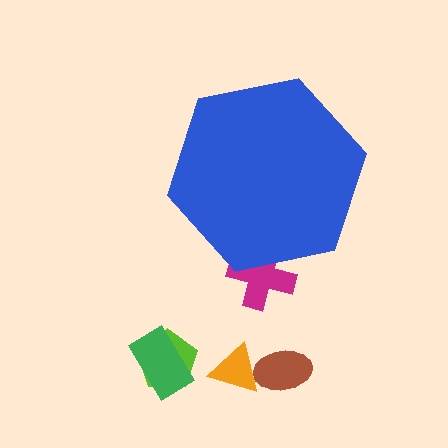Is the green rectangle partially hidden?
No, the green rectangle is fully visible.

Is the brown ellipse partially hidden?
No, the brown ellipse is fully visible.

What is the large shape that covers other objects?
A blue hexagon.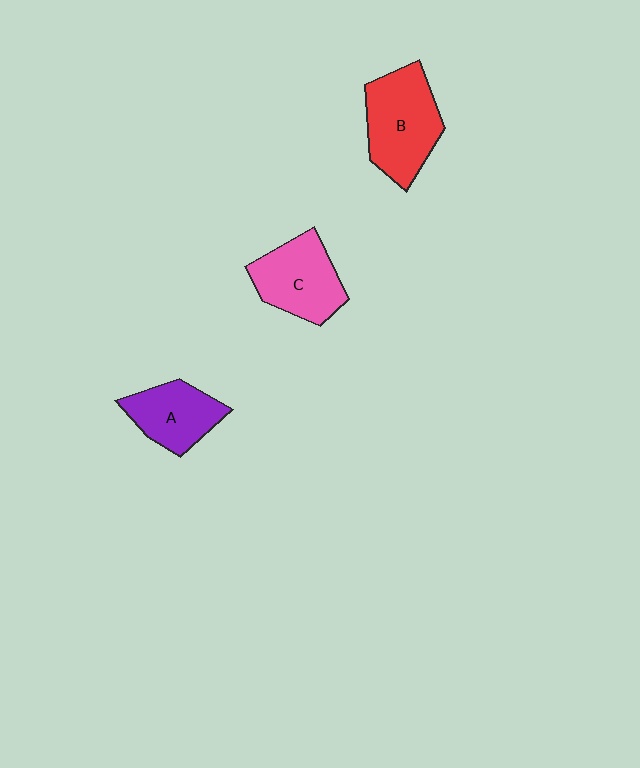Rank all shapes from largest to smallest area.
From largest to smallest: B (red), C (pink), A (purple).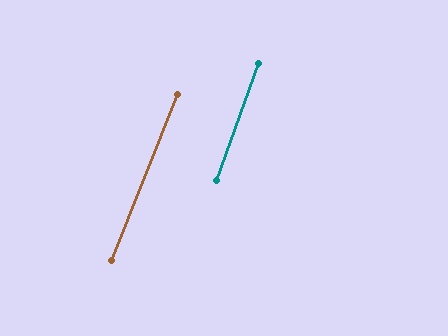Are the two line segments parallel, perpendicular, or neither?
Parallel — their directions differ by only 1.6°.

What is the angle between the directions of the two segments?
Approximately 2 degrees.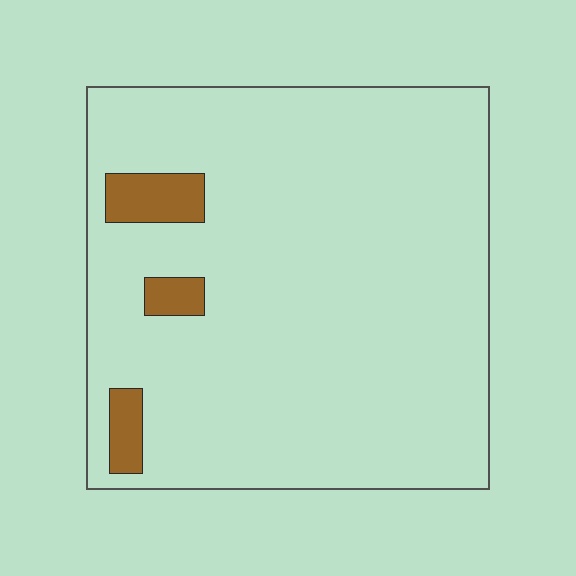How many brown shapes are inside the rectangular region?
3.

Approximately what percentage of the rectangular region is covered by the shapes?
Approximately 5%.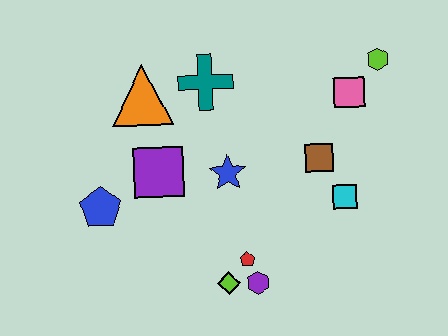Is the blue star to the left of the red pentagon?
Yes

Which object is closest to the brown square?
The cyan square is closest to the brown square.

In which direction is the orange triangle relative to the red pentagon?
The orange triangle is above the red pentagon.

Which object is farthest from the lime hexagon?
The blue pentagon is farthest from the lime hexagon.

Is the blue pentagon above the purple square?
No